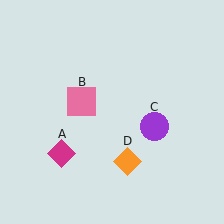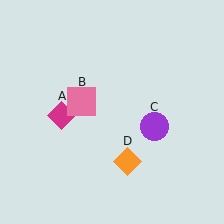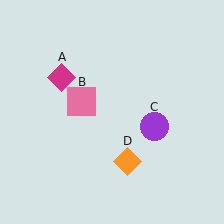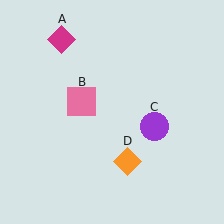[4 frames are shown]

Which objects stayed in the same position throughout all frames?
Pink square (object B) and purple circle (object C) and orange diamond (object D) remained stationary.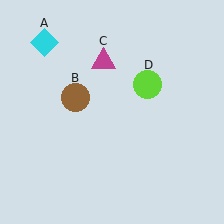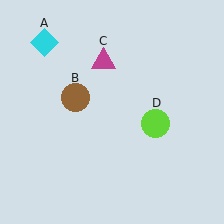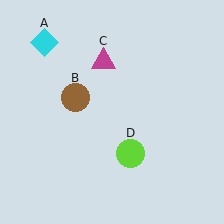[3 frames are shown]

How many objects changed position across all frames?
1 object changed position: lime circle (object D).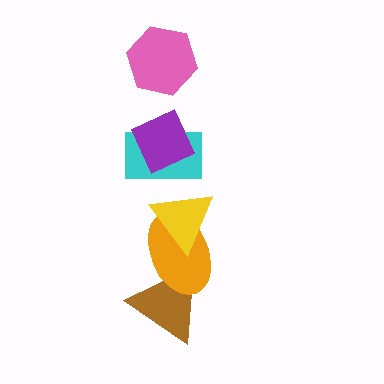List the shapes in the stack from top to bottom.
From top to bottom: the pink hexagon, the purple diamond, the cyan rectangle, the yellow triangle, the orange ellipse, the brown triangle.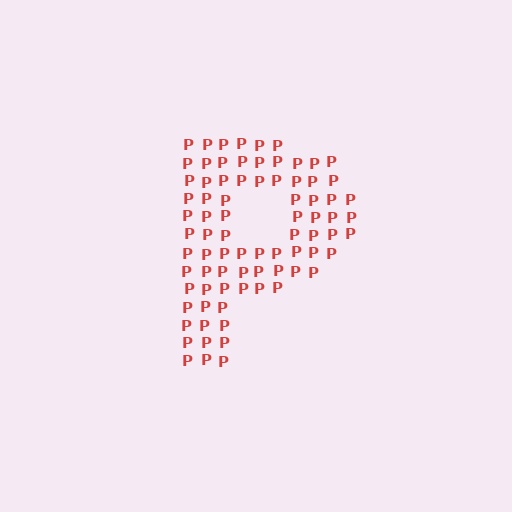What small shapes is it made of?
It is made of small letter P's.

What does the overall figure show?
The overall figure shows the letter P.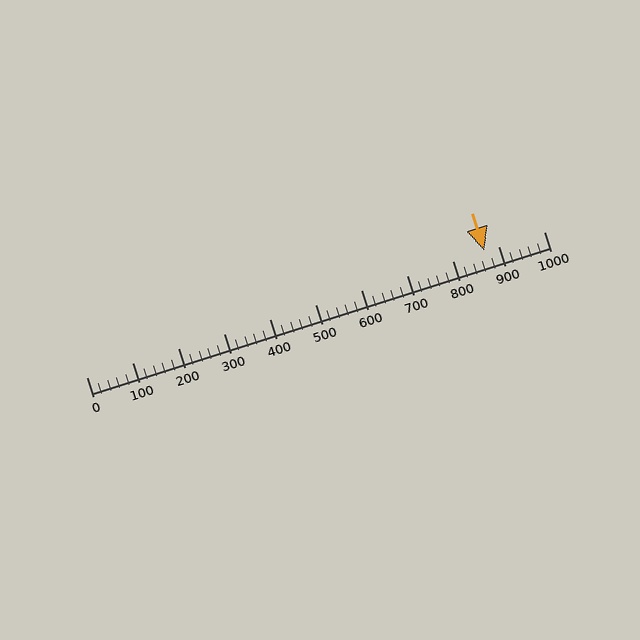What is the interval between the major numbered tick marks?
The major tick marks are spaced 100 units apart.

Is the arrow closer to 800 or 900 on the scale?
The arrow is closer to 900.